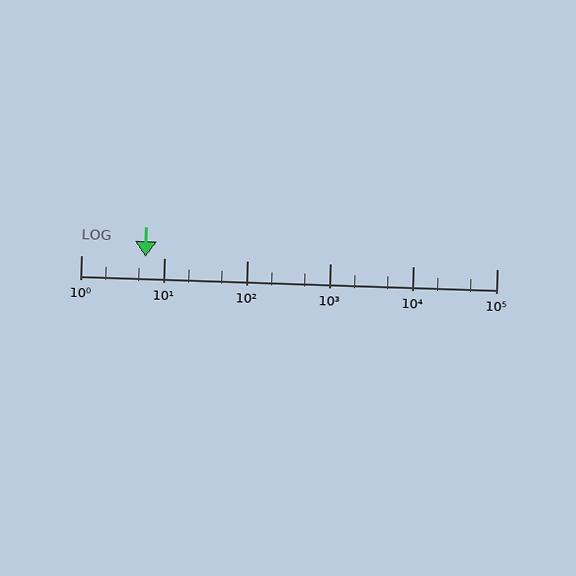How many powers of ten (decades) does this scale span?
The scale spans 5 decades, from 1 to 100000.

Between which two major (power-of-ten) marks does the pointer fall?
The pointer is between 1 and 10.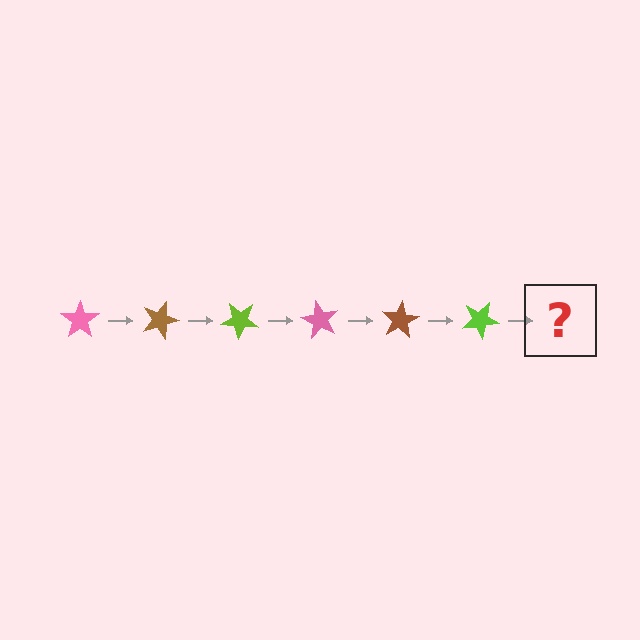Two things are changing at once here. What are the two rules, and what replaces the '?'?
The two rules are that it rotates 20 degrees each step and the color cycles through pink, brown, and lime. The '?' should be a pink star, rotated 120 degrees from the start.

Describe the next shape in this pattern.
It should be a pink star, rotated 120 degrees from the start.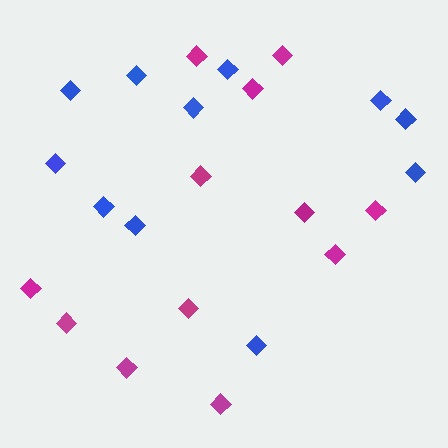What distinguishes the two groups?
There are 2 groups: one group of magenta diamonds (12) and one group of blue diamonds (11).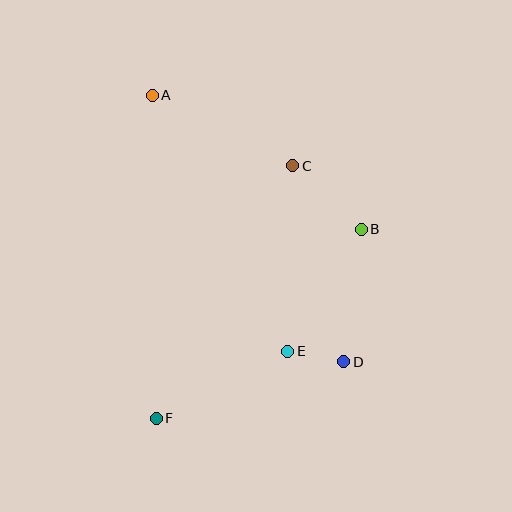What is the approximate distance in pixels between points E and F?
The distance between E and F is approximately 147 pixels.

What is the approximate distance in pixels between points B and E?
The distance between B and E is approximately 142 pixels.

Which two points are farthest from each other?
Points A and D are farthest from each other.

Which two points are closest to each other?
Points D and E are closest to each other.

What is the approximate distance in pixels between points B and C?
The distance between B and C is approximately 93 pixels.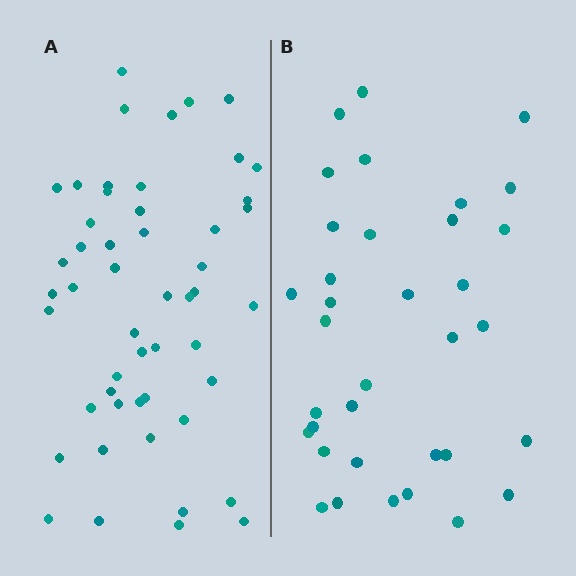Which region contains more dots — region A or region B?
Region A (the left region) has more dots.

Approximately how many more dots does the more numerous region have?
Region A has approximately 15 more dots than region B.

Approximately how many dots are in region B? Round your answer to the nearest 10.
About 40 dots. (The exact count is 35, which rounds to 40.)